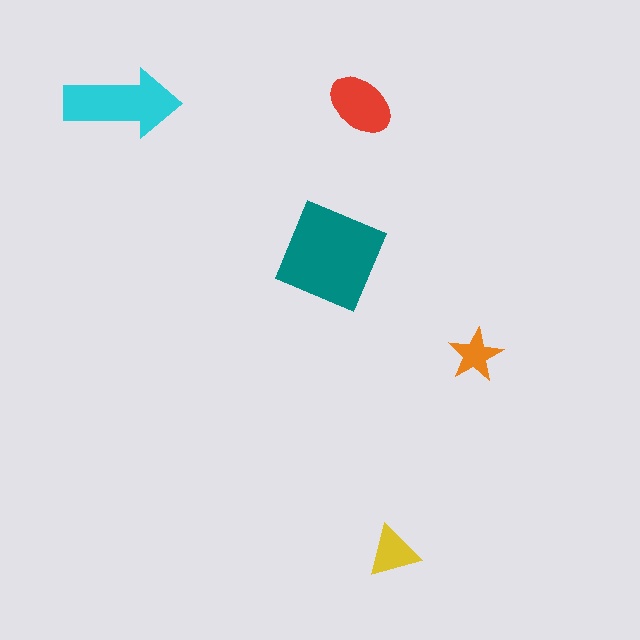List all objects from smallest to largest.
The orange star, the yellow triangle, the red ellipse, the cyan arrow, the teal diamond.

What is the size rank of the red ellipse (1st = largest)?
3rd.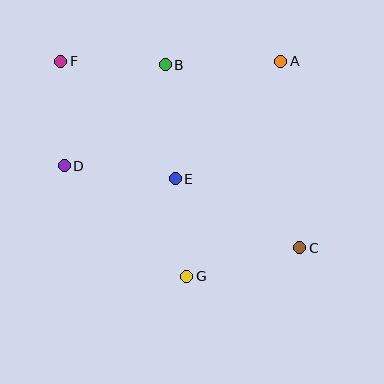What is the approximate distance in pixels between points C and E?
The distance between C and E is approximately 142 pixels.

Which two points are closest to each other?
Points E and G are closest to each other.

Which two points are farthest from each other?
Points C and F are farthest from each other.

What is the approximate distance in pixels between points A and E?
The distance between A and E is approximately 158 pixels.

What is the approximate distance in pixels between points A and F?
The distance between A and F is approximately 220 pixels.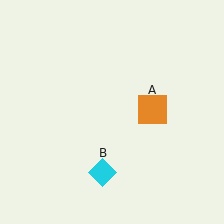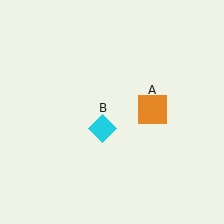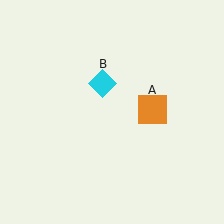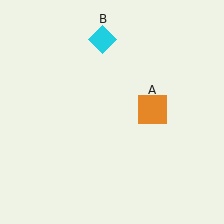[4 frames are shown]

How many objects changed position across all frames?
1 object changed position: cyan diamond (object B).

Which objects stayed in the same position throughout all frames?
Orange square (object A) remained stationary.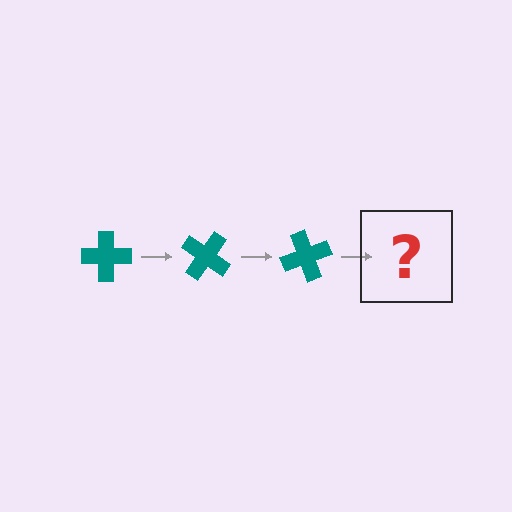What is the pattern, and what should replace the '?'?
The pattern is that the cross rotates 35 degrees each step. The '?' should be a teal cross rotated 105 degrees.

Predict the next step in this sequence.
The next step is a teal cross rotated 105 degrees.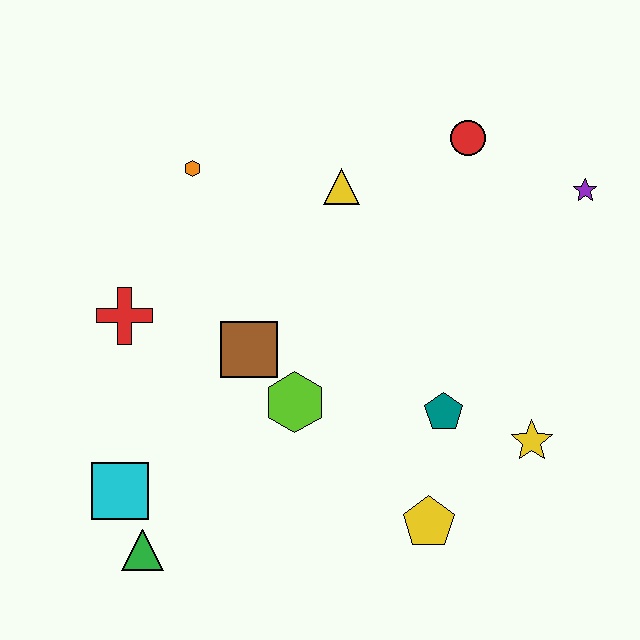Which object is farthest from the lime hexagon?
The purple star is farthest from the lime hexagon.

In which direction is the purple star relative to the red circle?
The purple star is to the right of the red circle.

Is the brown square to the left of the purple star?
Yes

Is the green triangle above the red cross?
No